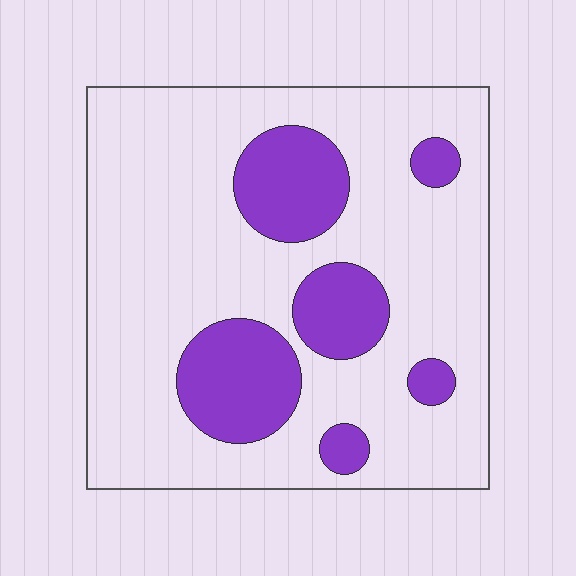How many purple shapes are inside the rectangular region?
6.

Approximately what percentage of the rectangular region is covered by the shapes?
Approximately 25%.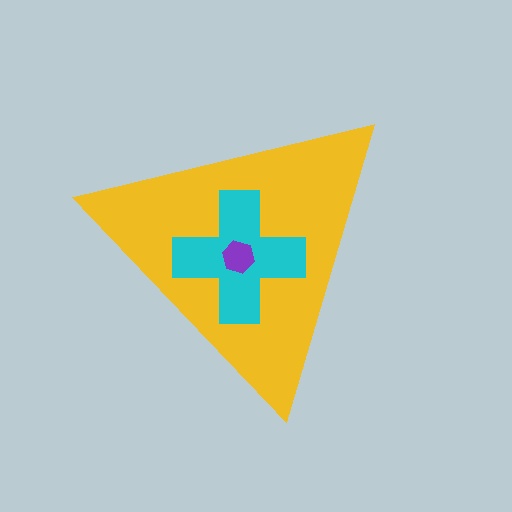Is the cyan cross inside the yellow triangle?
Yes.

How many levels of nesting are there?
3.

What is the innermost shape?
The purple hexagon.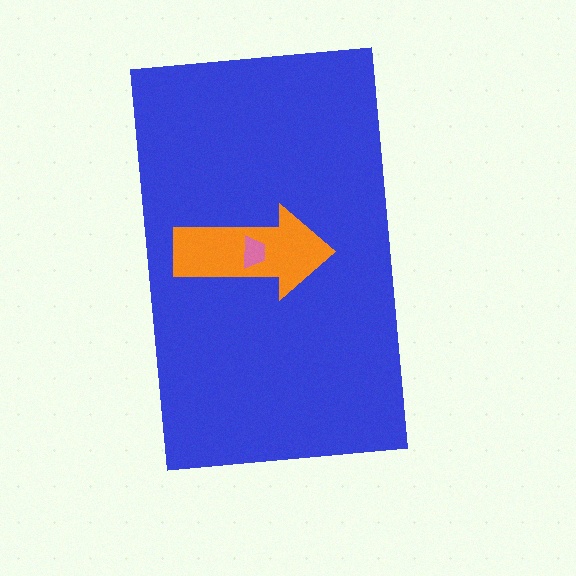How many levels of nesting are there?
3.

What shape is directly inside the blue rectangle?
The orange arrow.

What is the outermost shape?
The blue rectangle.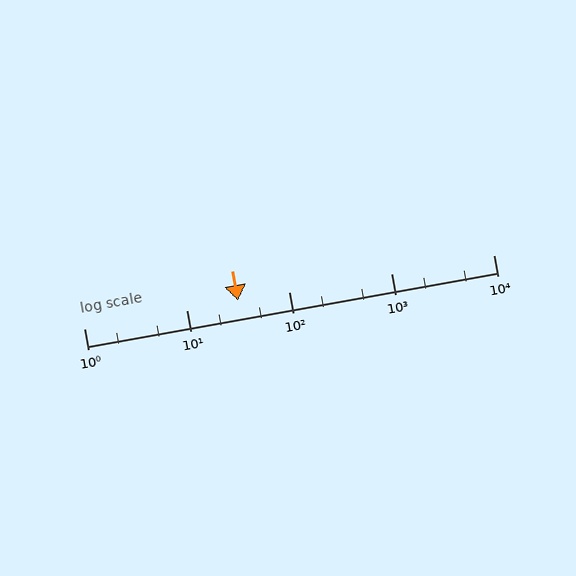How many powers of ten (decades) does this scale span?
The scale spans 4 decades, from 1 to 10000.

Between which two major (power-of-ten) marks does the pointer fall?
The pointer is between 10 and 100.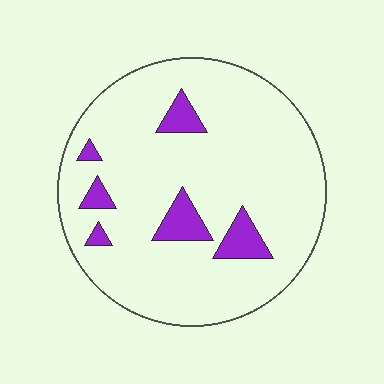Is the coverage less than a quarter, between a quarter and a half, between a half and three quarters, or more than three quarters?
Less than a quarter.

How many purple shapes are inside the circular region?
6.